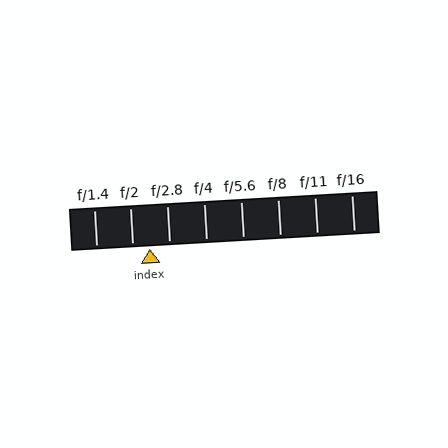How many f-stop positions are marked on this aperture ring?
There are 8 f-stop positions marked.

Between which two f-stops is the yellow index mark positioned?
The index mark is between f/2 and f/2.8.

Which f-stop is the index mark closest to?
The index mark is closest to f/2.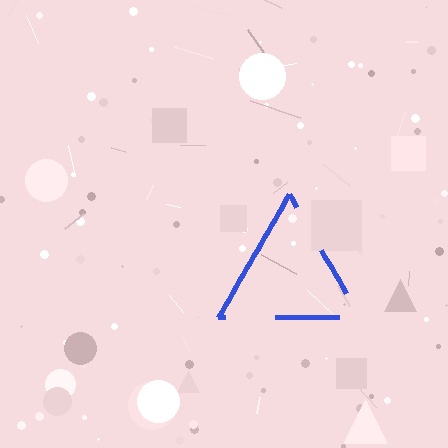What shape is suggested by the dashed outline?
The dashed outline suggests a triangle.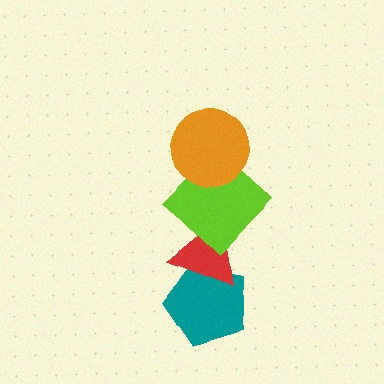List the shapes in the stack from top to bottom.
From top to bottom: the orange circle, the lime diamond, the red triangle, the teal pentagon.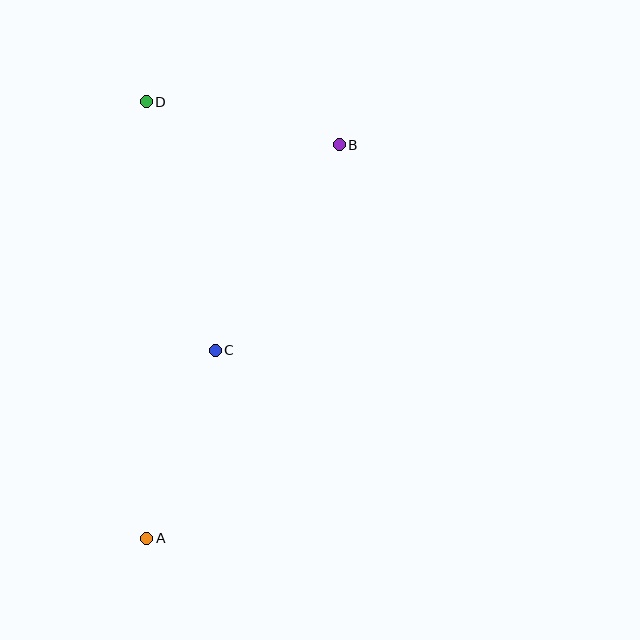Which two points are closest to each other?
Points B and D are closest to each other.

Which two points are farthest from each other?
Points A and B are farthest from each other.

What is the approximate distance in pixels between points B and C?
The distance between B and C is approximately 240 pixels.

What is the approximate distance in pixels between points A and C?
The distance between A and C is approximately 200 pixels.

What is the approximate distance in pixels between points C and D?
The distance between C and D is approximately 258 pixels.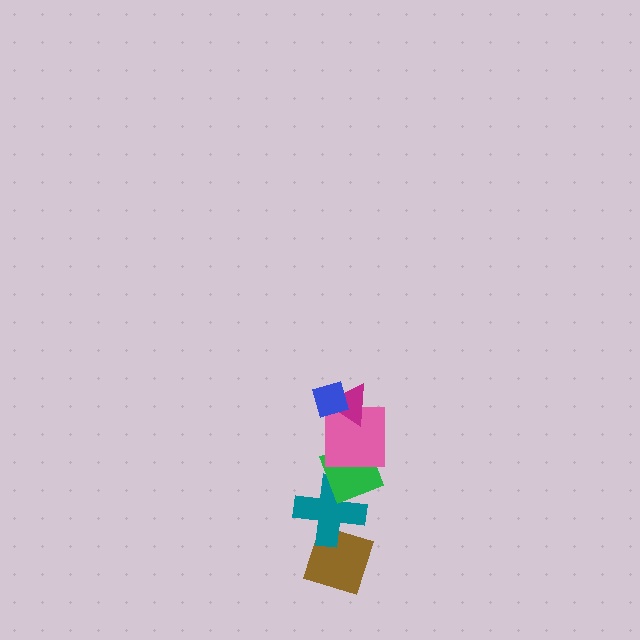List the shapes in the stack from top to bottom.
From top to bottom: the blue diamond, the magenta triangle, the pink square, the green diamond, the teal cross, the brown diamond.